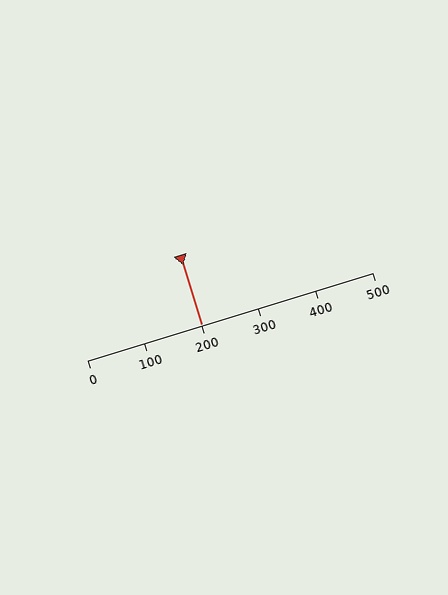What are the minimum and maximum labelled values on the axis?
The axis runs from 0 to 500.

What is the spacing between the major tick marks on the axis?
The major ticks are spaced 100 apart.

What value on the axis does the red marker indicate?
The marker indicates approximately 200.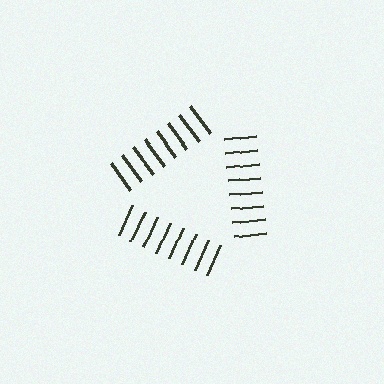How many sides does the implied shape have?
3 sides — the line-ends trace a triangle.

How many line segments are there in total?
24 — 8 along each of the 3 edges.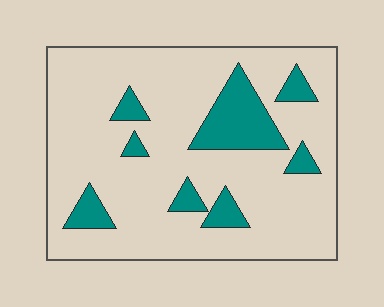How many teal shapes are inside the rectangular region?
8.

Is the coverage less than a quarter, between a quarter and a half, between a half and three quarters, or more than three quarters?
Less than a quarter.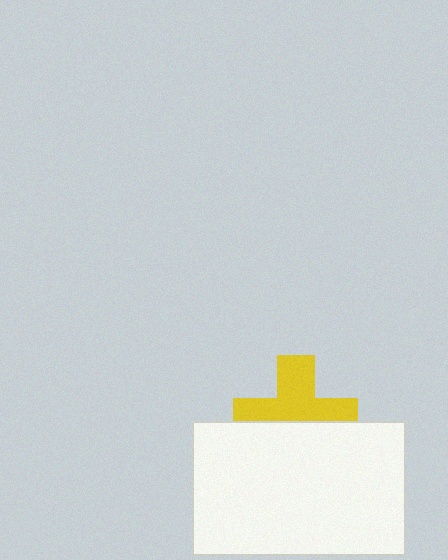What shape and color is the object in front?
The object in front is a white rectangle.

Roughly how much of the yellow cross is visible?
About half of it is visible (roughly 57%).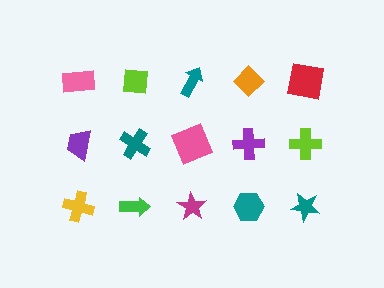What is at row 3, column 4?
A teal hexagon.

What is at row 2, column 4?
A purple cross.